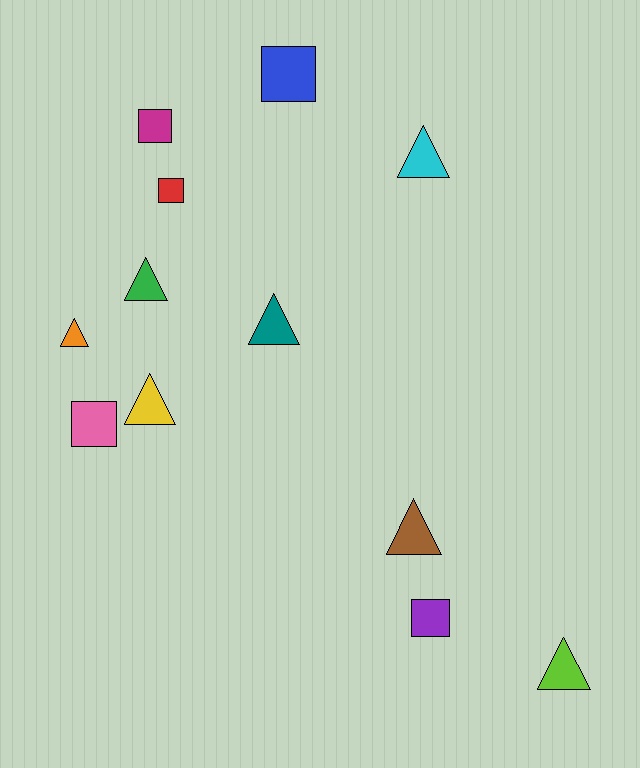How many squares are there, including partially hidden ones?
There are 5 squares.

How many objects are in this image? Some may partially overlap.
There are 12 objects.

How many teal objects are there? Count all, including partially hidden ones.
There is 1 teal object.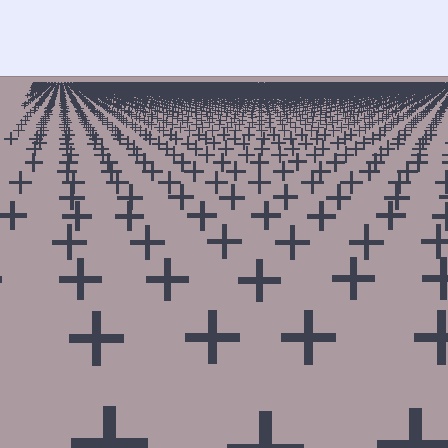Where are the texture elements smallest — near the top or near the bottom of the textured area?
Near the top.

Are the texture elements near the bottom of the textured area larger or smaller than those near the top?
Larger. Near the bottom, elements are closer to the viewer and appear at a bigger on-screen size.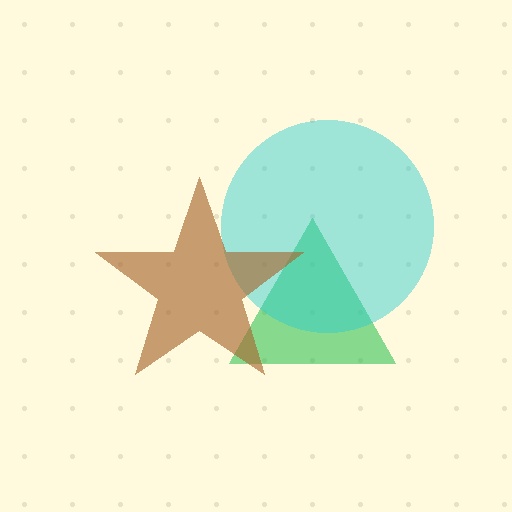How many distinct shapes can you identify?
There are 3 distinct shapes: a green triangle, a cyan circle, a brown star.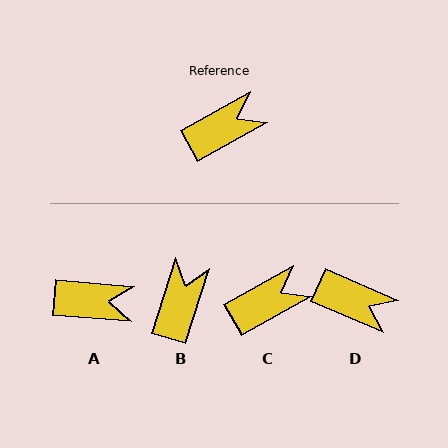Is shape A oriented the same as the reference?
No, it is off by about 34 degrees.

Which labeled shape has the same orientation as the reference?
C.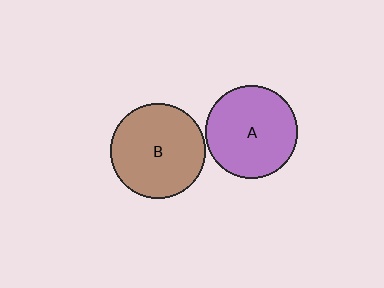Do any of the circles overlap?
No, none of the circles overlap.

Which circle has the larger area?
Circle B (brown).